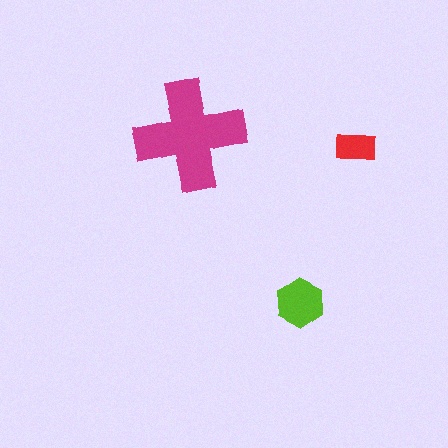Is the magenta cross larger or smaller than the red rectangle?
Larger.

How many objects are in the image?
There are 3 objects in the image.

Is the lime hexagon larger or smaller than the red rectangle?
Larger.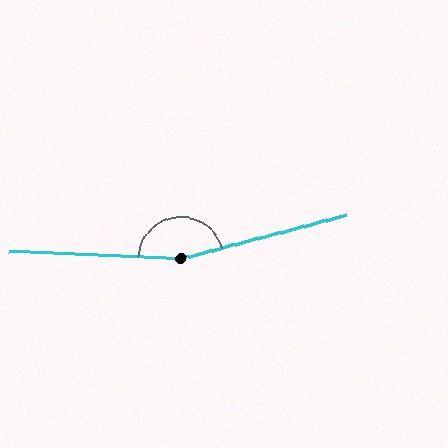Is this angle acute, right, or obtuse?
It is obtuse.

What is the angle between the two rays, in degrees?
Approximately 163 degrees.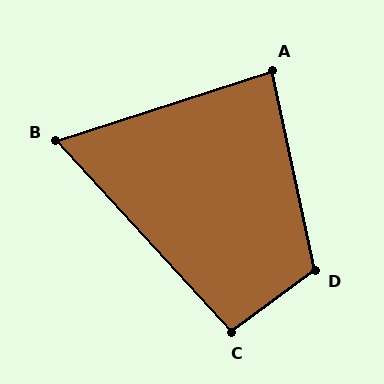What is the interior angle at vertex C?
Approximately 96 degrees (obtuse).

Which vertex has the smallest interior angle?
B, at approximately 66 degrees.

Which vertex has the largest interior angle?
D, at approximately 114 degrees.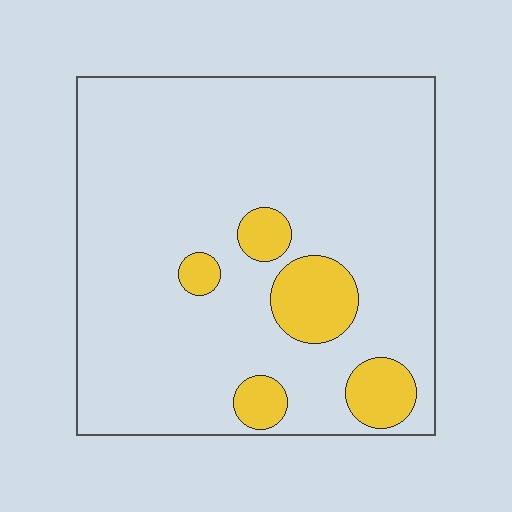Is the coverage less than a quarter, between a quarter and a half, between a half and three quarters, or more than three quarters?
Less than a quarter.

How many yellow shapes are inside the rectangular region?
5.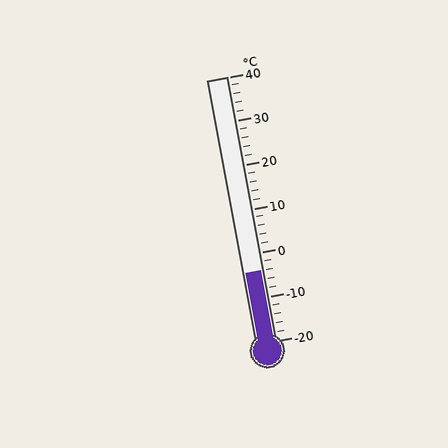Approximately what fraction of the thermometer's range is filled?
The thermometer is filled to approximately 25% of its range.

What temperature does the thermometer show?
The thermometer shows approximately -4°C.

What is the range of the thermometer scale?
The thermometer scale ranges from -20°C to 40°C.